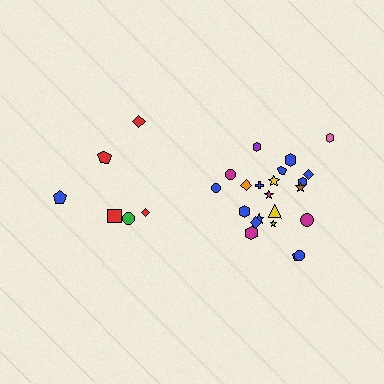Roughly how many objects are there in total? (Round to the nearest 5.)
Roughly 30 objects in total.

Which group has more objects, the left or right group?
The right group.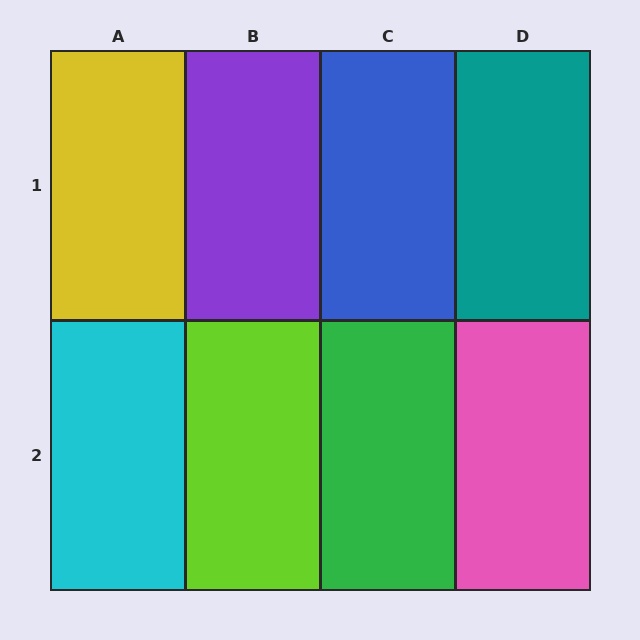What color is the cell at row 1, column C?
Blue.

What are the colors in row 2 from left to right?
Cyan, lime, green, pink.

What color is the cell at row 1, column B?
Purple.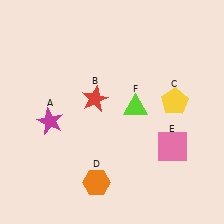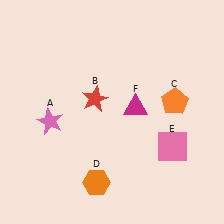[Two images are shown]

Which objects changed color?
A changed from magenta to pink. C changed from yellow to orange. F changed from lime to magenta.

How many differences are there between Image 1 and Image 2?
There are 3 differences between the two images.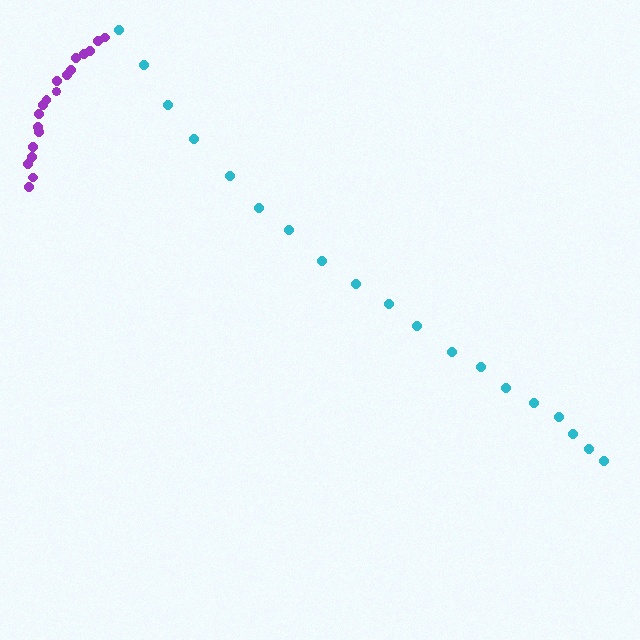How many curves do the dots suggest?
There are 2 distinct paths.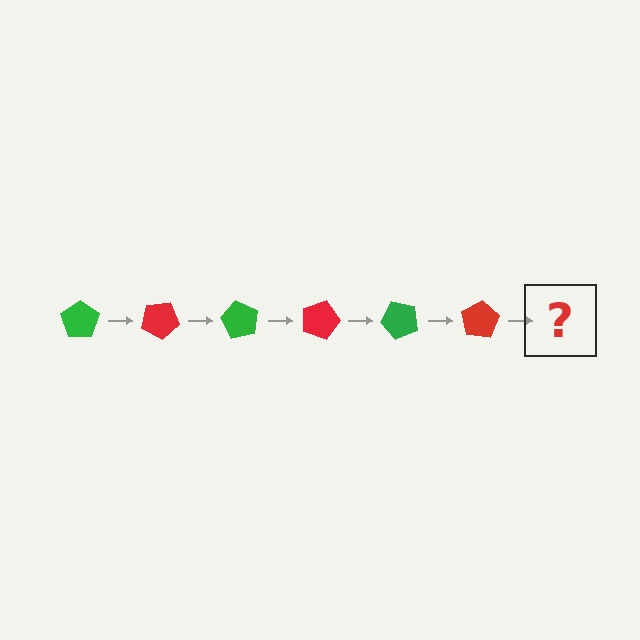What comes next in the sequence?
The next element should be a green pentagon, rotated 180 degrees from the start.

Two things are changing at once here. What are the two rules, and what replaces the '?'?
The two rules are that it rotates 30 degrees each step and the color cycles through green and red. The '?' should be a green pentagon, rotated 180 degrees from the start.